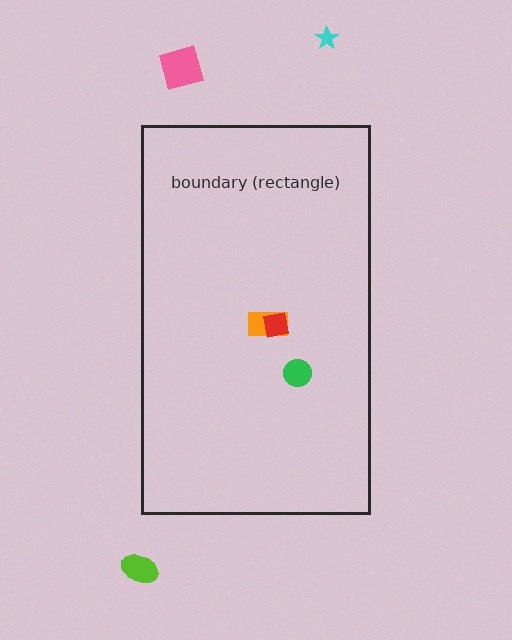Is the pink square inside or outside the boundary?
Outside.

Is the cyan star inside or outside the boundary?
Outside.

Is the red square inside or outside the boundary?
Inside.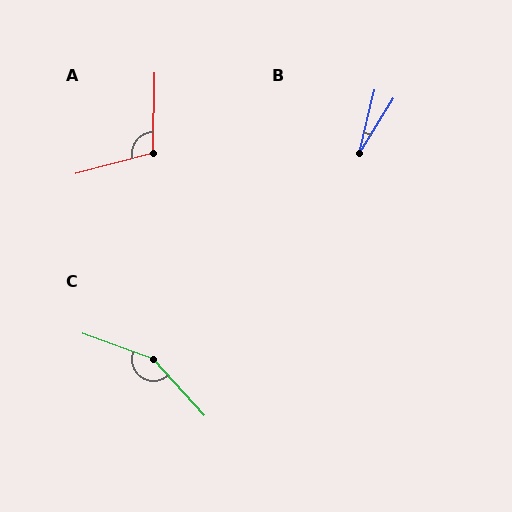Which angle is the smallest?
B, at approximately 18 degrees.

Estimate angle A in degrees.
Approximately 106 degrees.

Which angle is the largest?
C, at approximately 152 degrees.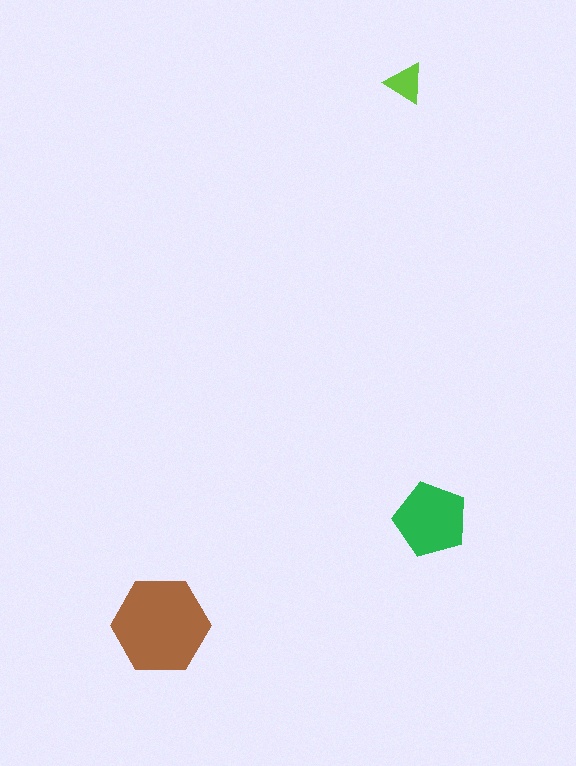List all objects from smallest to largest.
The lime triangle, the green pentagon, the brown hexagon.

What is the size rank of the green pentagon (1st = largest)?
2nd.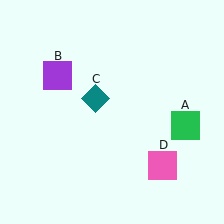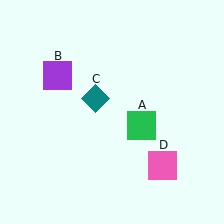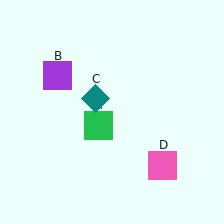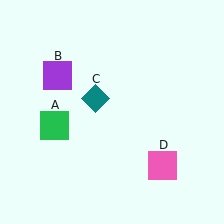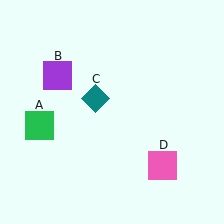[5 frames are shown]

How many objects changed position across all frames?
1 object changed position: green square (object A).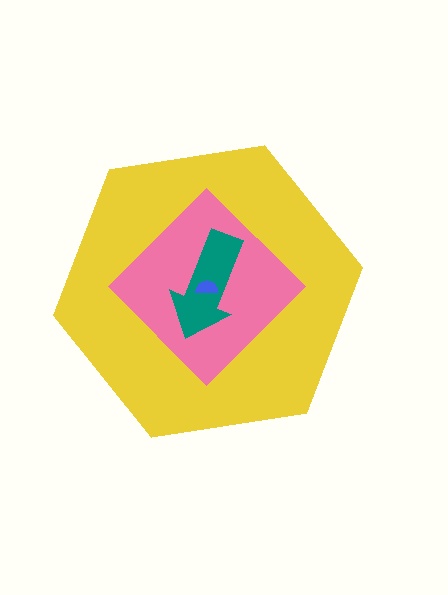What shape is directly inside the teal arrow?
The blue semicircle.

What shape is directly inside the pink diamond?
The teal arrow.